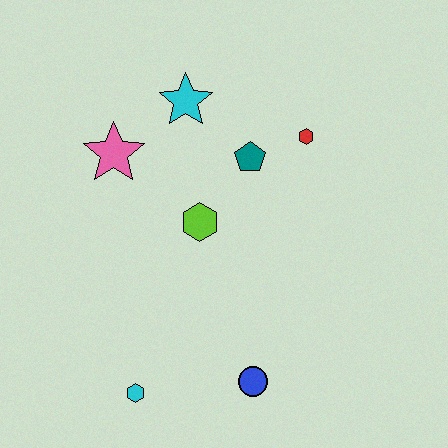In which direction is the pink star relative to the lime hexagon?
The pink star is to the left of the lime hexagon.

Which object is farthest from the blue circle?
The cyan star is farthest from the blue circle.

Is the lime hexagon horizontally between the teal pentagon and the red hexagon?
No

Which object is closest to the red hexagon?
The teal pentagon is closest to the red hexagon.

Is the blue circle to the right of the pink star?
Yes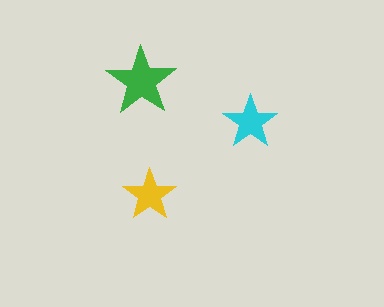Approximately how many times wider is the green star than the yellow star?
About 1.5 times wider.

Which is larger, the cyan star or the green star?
The green one.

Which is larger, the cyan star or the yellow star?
The cyan one.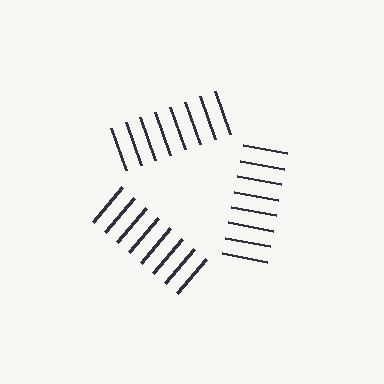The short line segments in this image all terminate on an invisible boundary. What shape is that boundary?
An illusory triangle — the line segments terminate on its edges but no continuous stroke is drawn.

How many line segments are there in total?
24 — 8 along each of the 3 edges.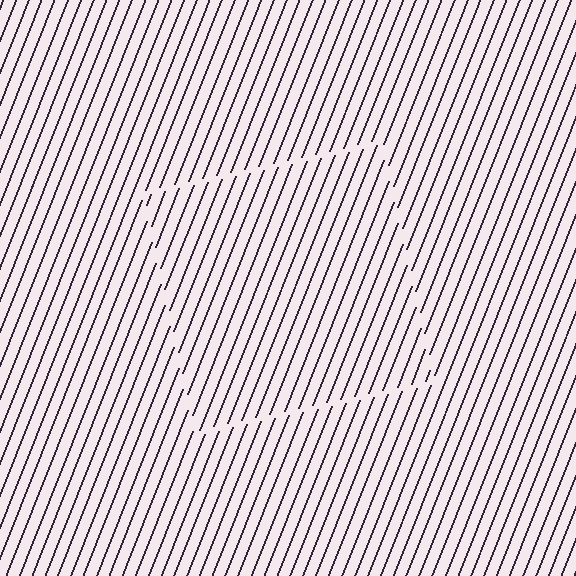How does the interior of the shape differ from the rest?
The interior of the shape contains the same grating, shifted by half a period — the contour is defined by the phase discontinuity where line-ends from the inner and outer gratings abut.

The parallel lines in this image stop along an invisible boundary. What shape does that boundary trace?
An illusory square. The interior of the shape contains the same grating, shifted by half a period — the contour is defined by the phase discontinuity where line-ends from the inner and outer gratings abut.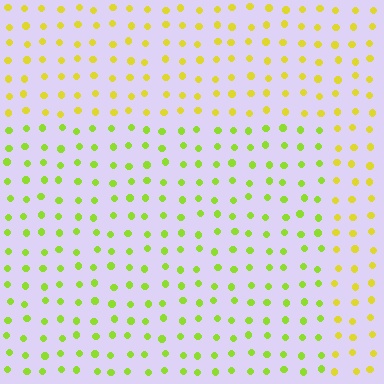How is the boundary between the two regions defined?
The boundary is defined purely by a slight shift in hue (about 30 degrees). Spacing, size, and orientation are identical on both sides.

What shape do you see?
I see a rectangle.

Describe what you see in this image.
The image is filled with small yellow elements in a uniform arrangement. A rectangle-shaped region is visible where the elements are tinted to a slightly different hue, forming a subtle color boundary.